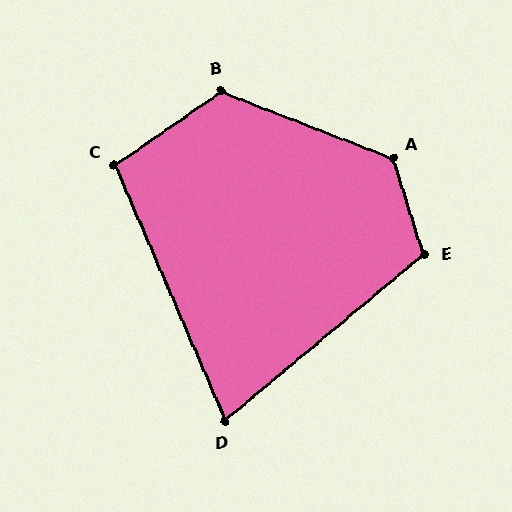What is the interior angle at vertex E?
Approximately 112 degrees (obtuse).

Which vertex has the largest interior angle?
A, at approximately 129 degrees.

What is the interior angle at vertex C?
Approximately 101 degrees (obtuse).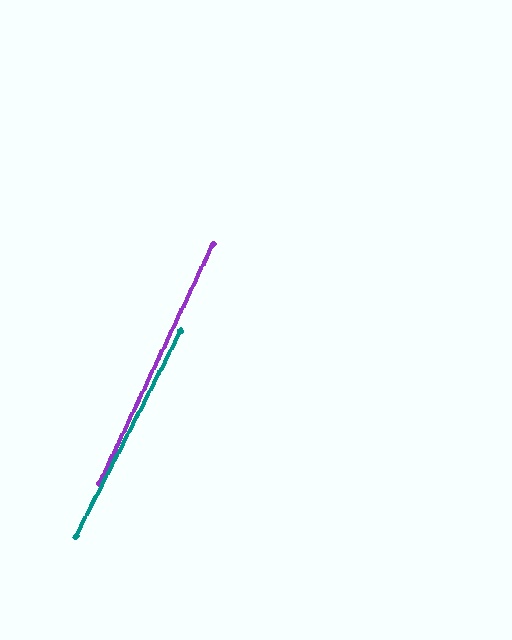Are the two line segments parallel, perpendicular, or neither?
Parallel — their directions differ by only 1.7°.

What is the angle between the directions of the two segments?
Approximately 2 degrees.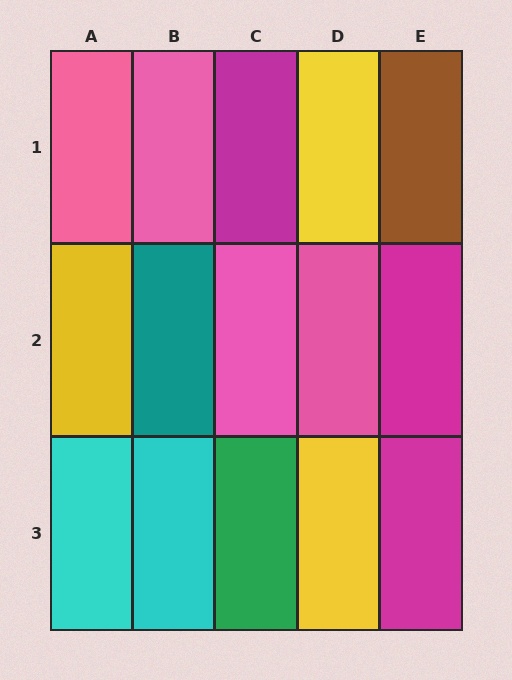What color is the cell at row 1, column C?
Magenta.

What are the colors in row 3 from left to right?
Cyan, cyan, green, yellow, magenta.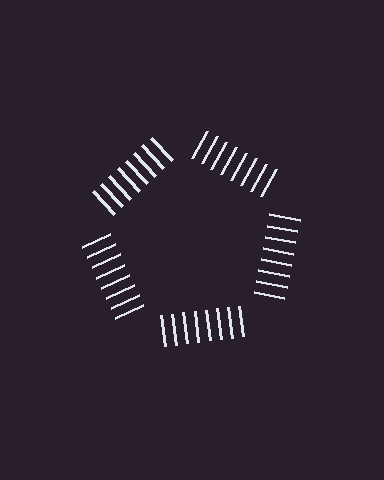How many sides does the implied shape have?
5 sides — the line-ends trace a pentagon.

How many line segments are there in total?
40 — 8 along each of the 5 edges.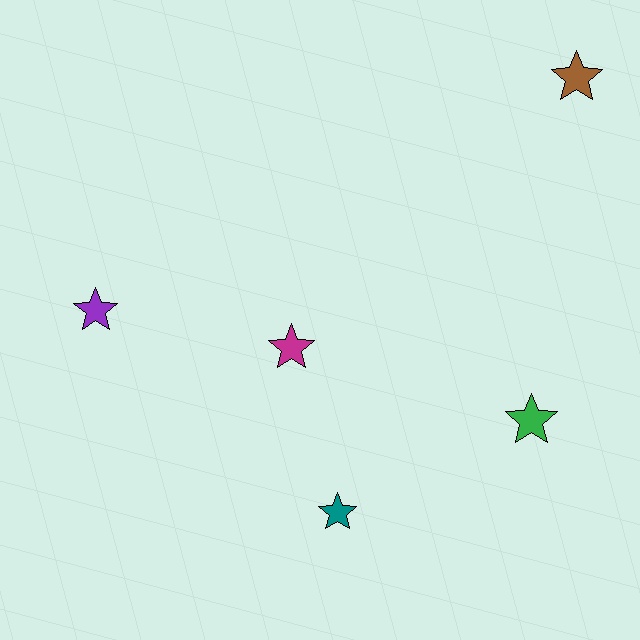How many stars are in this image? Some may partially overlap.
There are 5 stars.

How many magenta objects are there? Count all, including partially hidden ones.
There is 1 magenta object.